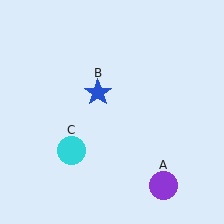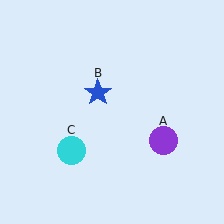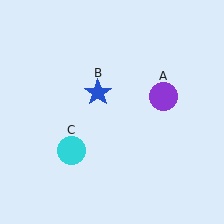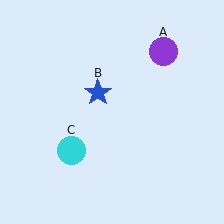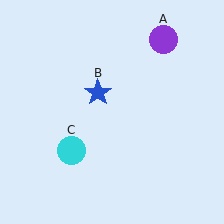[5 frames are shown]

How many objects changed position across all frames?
1 object changed position: purple circle (object A).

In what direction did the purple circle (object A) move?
The purple circle (object A) moved up.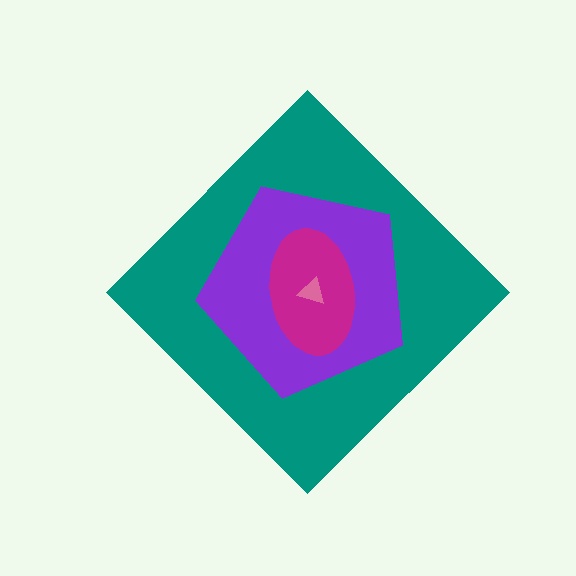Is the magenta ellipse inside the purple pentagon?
Yes.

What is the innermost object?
The pink triangle.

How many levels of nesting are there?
4.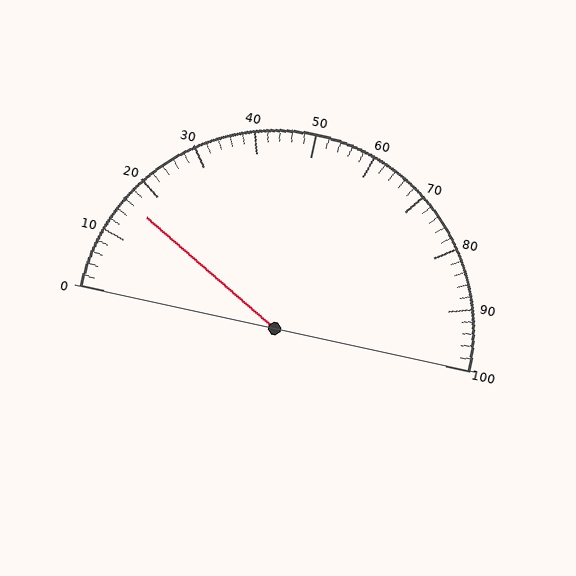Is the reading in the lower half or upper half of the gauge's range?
The reading is in the lower half of the range (0 to 100).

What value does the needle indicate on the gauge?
The needle indicates approximately 16.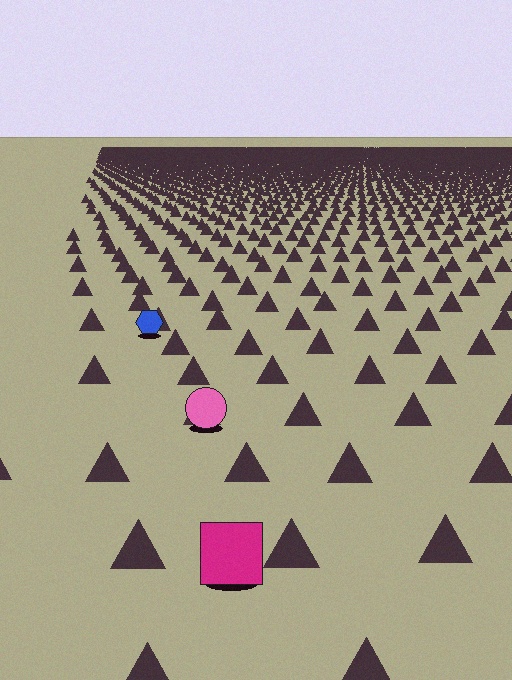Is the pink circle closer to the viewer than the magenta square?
No. The magenta square is closer — you can tell from the texture gradient: the ground texture is coarser near it.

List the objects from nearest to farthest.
From nearest to farthest: the magenta square, the pink circle, the blue hexagon.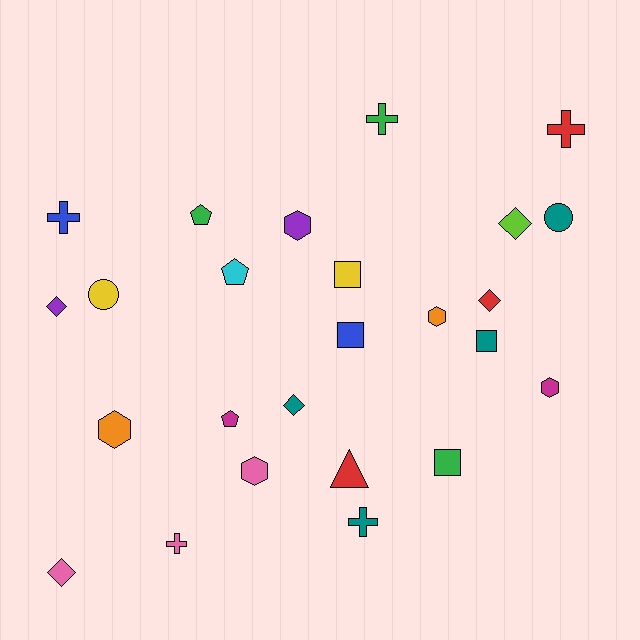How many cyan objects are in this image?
There is 1 cyan object.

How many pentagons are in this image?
There are 3 pentagons.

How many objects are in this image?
There are 25 objects.